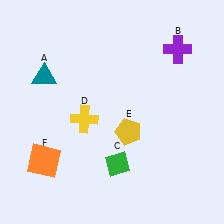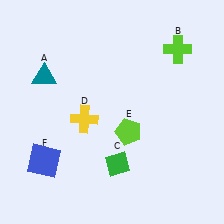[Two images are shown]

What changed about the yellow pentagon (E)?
In Image 1, E is yellow. In Image 2, it changed to lime.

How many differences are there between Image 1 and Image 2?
There are 3 differences between the two images.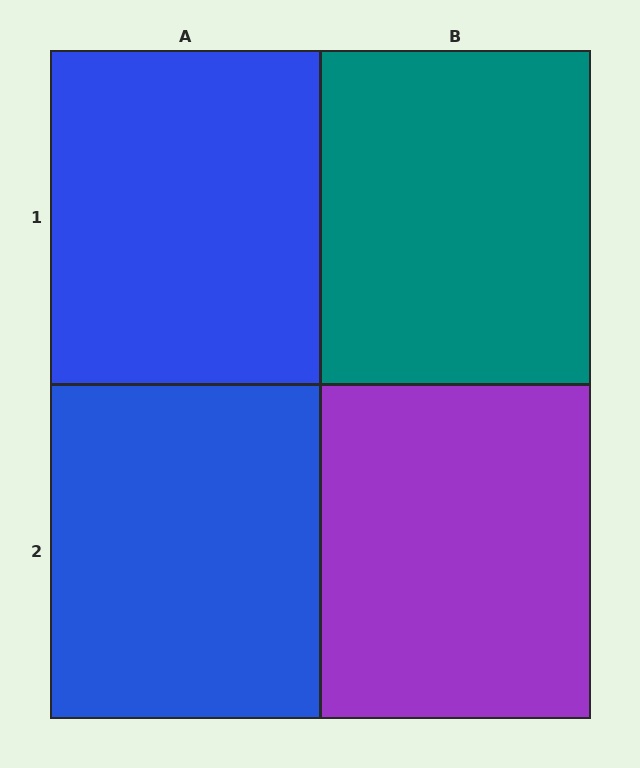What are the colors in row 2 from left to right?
Blue, purple.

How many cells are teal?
1 cell is teal.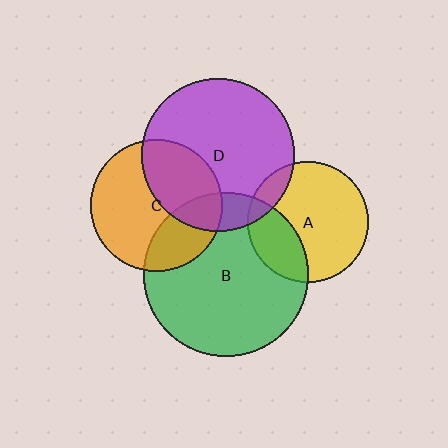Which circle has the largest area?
Circle B (green).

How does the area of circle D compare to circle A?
Approximately 1.6 times.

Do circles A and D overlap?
Yes.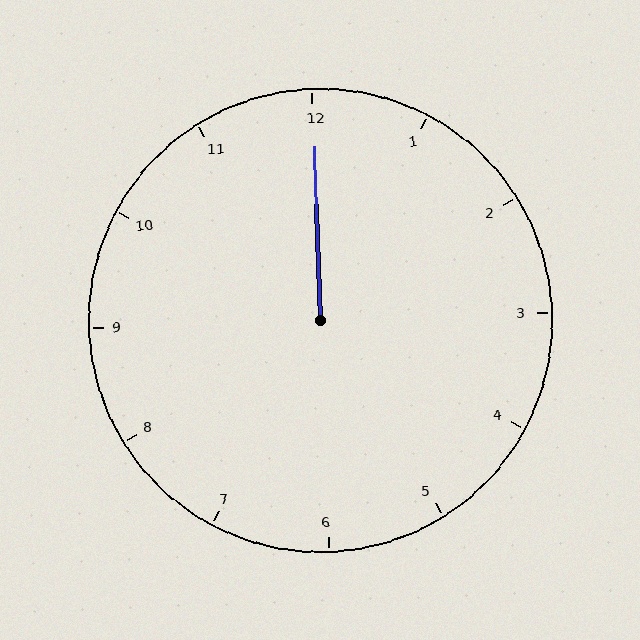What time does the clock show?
12:00.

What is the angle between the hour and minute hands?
Approximately 0 degrees.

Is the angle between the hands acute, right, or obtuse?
It is acute.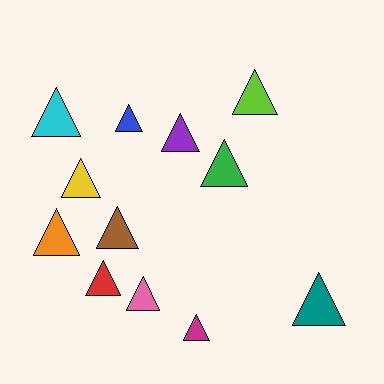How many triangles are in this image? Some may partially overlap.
There are 12 triangles.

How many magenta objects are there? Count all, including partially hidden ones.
There is 1 magenta object.